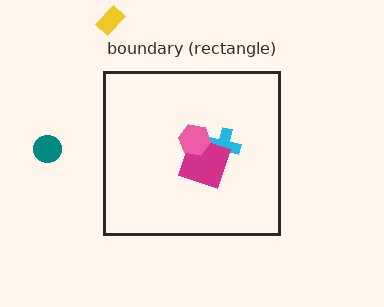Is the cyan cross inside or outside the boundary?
Inside.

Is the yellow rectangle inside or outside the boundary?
Outside.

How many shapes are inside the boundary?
3 inside, 2 outside.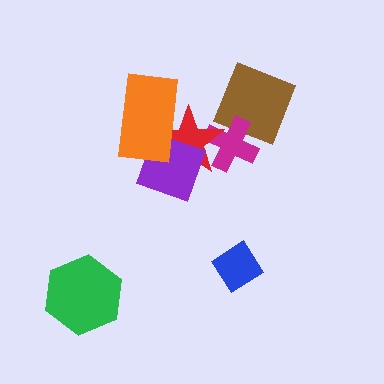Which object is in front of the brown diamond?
The magenta cross is in front of the brown diamond.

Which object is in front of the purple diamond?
The orange rectangle is in front of the purple diamond.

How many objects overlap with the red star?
3 objects overlap with the red star.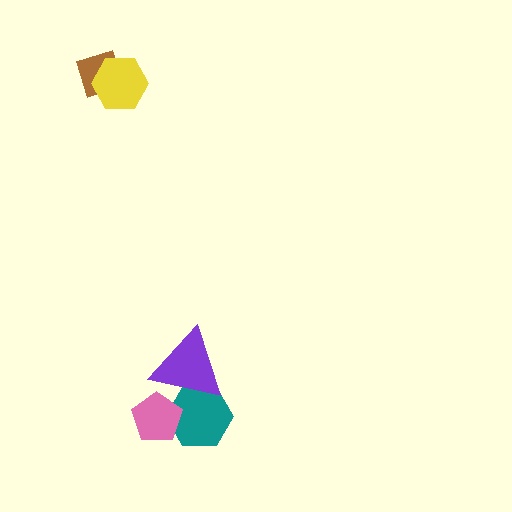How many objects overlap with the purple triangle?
2 objects overlap with the purple triangle.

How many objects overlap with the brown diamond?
1 object overlaps with the brown diamond.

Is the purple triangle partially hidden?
Yes, it is partially covered by another shape.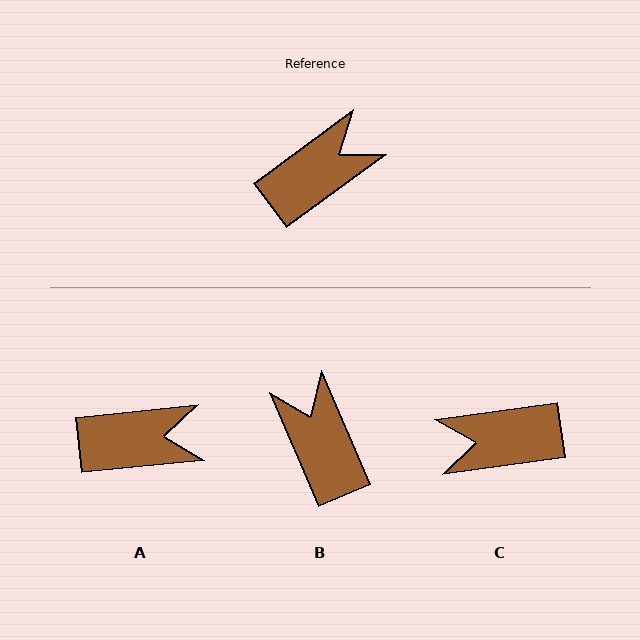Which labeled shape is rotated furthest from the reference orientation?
C, about 152 degrees away.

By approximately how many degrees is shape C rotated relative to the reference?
Approximately 152 degrees counter-clockwise.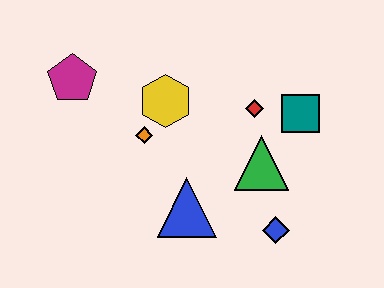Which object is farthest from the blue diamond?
The magenta pentagon is farthest from the blue diamond.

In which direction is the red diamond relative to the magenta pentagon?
The red diamond is to the right of the magenta pentagon.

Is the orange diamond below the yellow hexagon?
Yes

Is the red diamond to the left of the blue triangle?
No